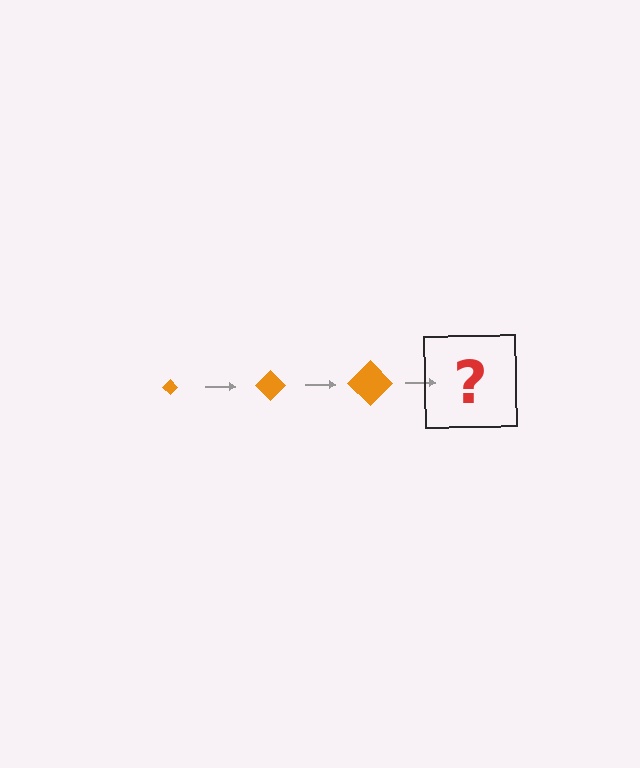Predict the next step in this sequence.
The next step is an orange diamond, larger than the previous one.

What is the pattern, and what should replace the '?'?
The pattern is that the diamond gets progressively larger each step. The '?' should be an orange diamond, larger than the previous one.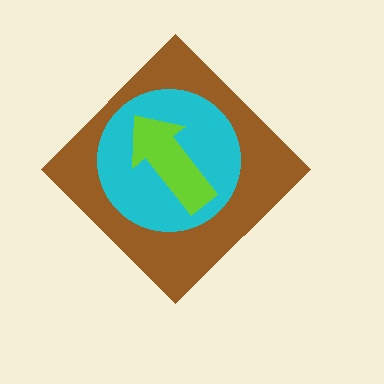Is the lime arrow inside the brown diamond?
Yes.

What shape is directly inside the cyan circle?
The lime arrow.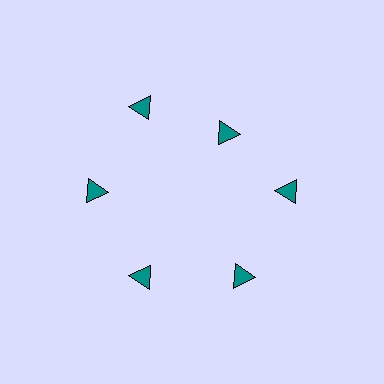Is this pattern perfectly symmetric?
No. The 6 teal triangles are arranged in a ring, but one element near the 1 o'clock position is pulled inward toward the center, breaking the 6-fold rotational symmetry.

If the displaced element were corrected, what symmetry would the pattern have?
It would have 6-fold rotational symmetry — the pattern would map onto itself every 60 degrees.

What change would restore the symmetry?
The symmetry would be restored by moving it outward, back onto the ring so that all 6 triangles sit at equal angles and equal distance from the center.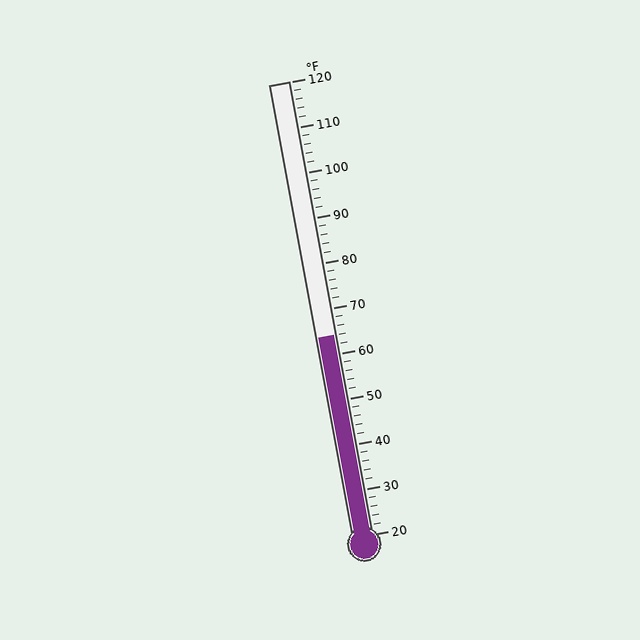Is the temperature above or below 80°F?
The temperature is below 80°F.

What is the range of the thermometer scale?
The thermometer scale ranges from 20°F to 120°F.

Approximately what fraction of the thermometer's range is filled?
The thermometer is filled to approximately 45% of its range.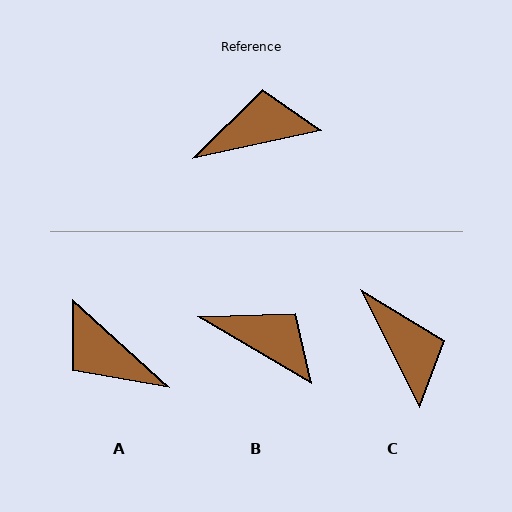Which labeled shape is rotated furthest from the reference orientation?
A, about 126 degrees away.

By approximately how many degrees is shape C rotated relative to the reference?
Approximately 76 degrees clockwise.